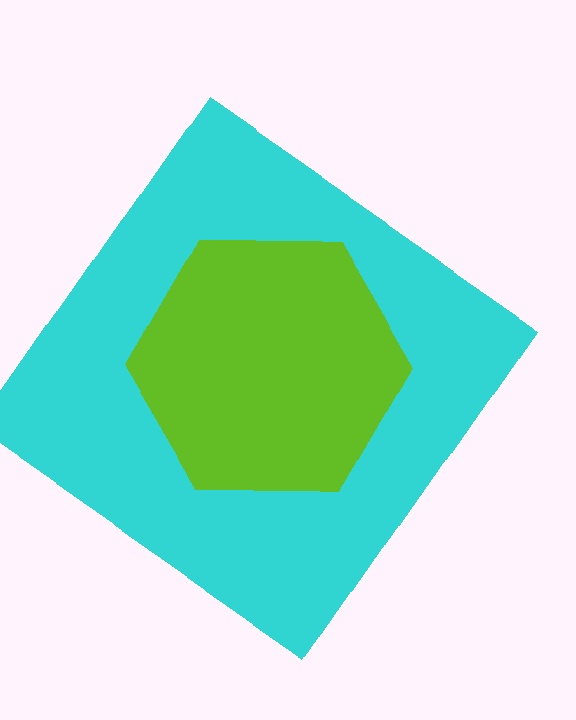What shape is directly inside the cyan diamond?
The lime hexagon.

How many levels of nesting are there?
2.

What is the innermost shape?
The lime hexagon.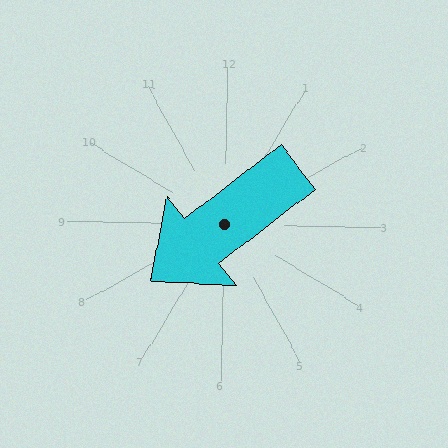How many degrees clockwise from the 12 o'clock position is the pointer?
Approximately 231 degrees.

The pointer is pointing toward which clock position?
Roughly 8 o'clock.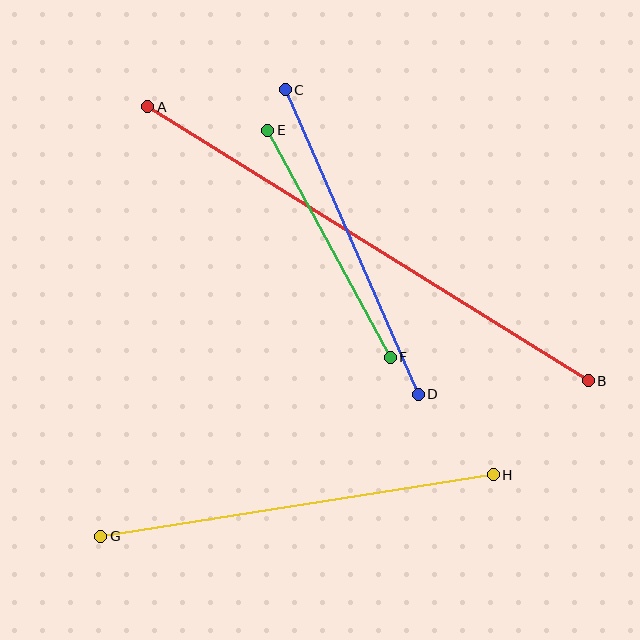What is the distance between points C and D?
The distance is approximately 332 pixels.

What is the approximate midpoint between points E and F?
The midpoint is at approximately (329, 244) pixels.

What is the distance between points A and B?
The distance is approximately 519 pixels.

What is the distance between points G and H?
The distance is approximately 397 pixels.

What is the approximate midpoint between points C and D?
The midpoint is at approximately (352, 242) pixels.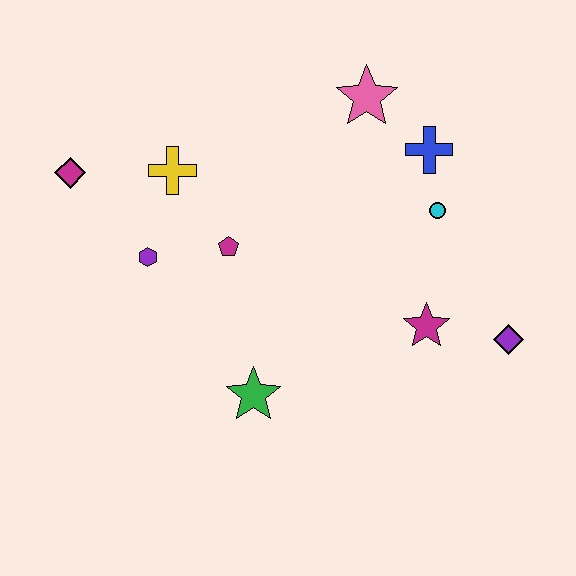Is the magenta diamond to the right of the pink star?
No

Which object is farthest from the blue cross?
The magenta diamond is farthest from the blue cross.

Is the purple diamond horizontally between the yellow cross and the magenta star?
No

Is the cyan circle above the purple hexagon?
Yes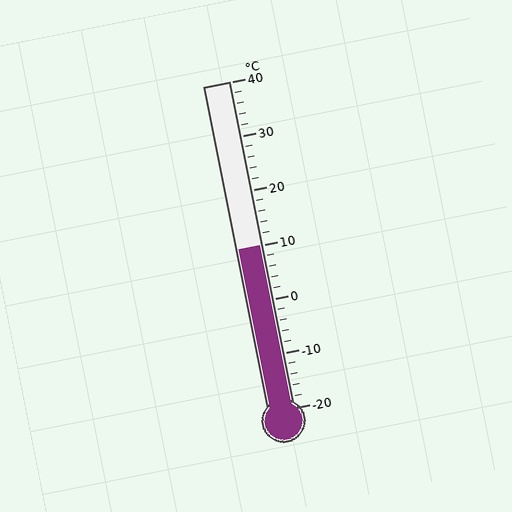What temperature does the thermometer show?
The thermometer shows approximately 10°C.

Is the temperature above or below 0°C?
The temperature is above 0°C.